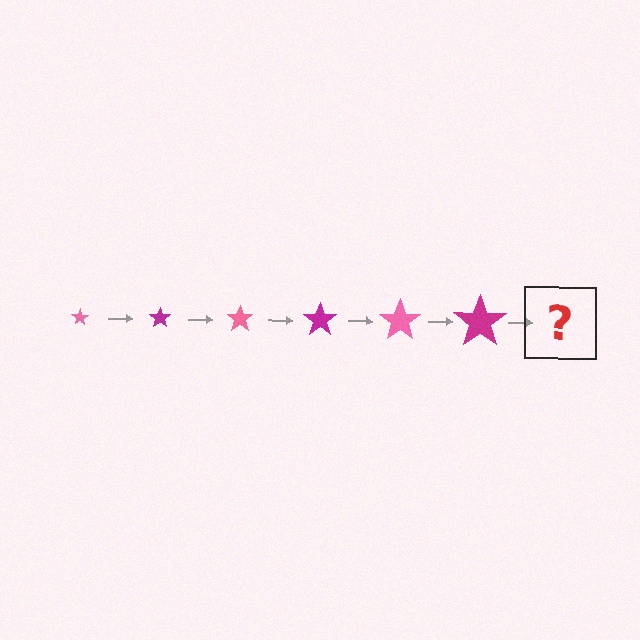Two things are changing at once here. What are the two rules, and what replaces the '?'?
The two rules are that the star grows larger each step and the color cycles through pink and magenta. The '?' should be a pink star, larger than the previous one.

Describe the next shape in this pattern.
It should be a pink star, larger than the previous one.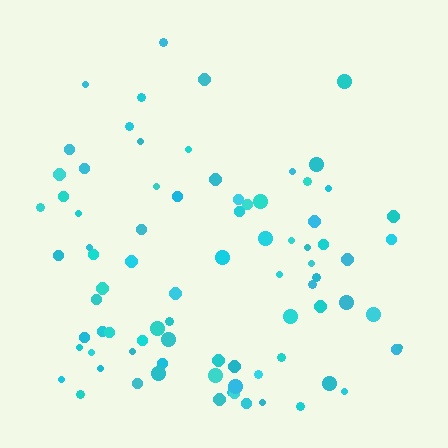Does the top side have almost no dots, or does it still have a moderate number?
Still a moderate number, just noticeably fewer than the bottom.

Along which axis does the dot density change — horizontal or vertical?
Vertical.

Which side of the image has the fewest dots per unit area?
The top.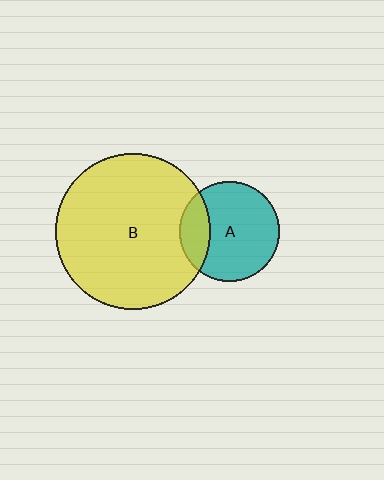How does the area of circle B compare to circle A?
Approximately 2.4 times.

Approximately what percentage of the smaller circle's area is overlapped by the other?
Approximately 20%.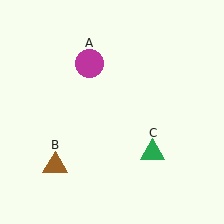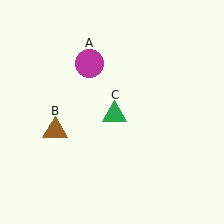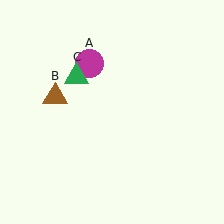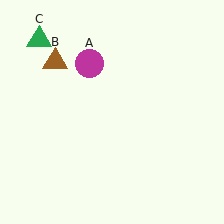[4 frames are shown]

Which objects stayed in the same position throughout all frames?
Magenta circle (object A) remained stationary.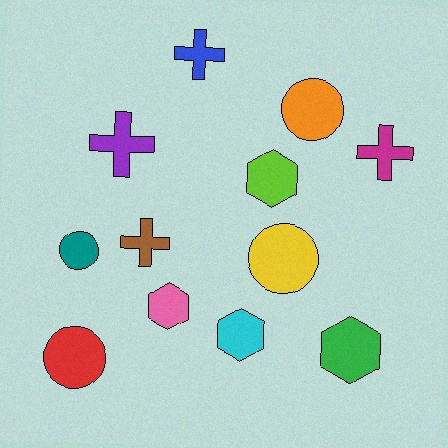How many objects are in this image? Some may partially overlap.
There are 12 objects.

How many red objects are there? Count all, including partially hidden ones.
There is 1 red object.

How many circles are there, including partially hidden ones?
There are 4 circles.